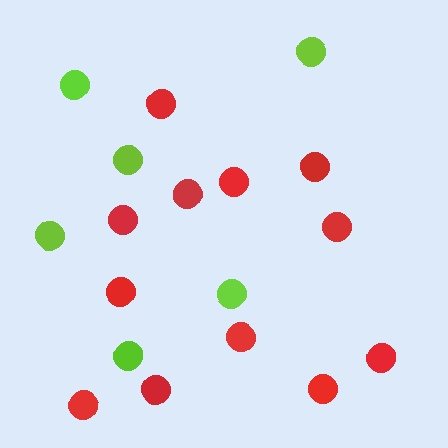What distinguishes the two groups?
There are 2 groups: one group of red circles (12) and one group of lime circles (6).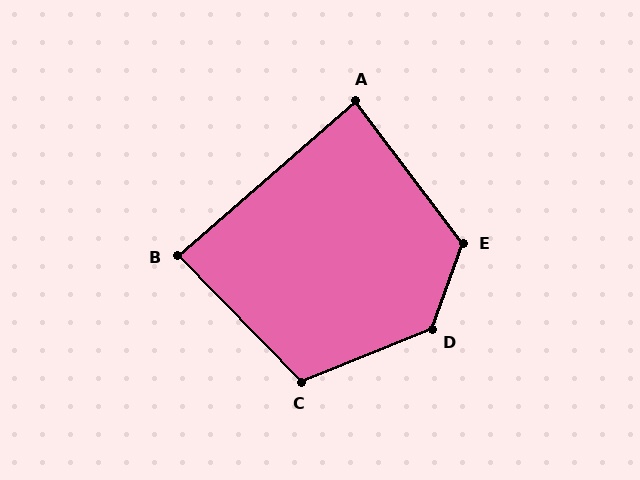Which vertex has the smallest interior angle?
A, at approximately 86 degrees.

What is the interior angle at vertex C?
Approximately 112 degrees (obtuse).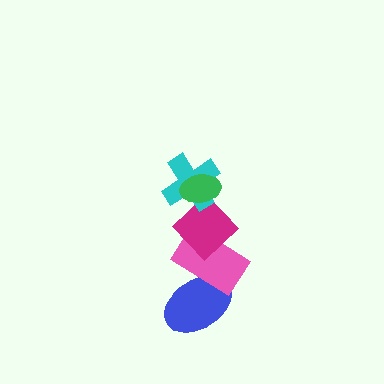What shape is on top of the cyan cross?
The green ellipse is on top of the cyan cross.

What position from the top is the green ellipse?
The green ellipse is 1st from the top.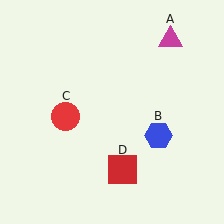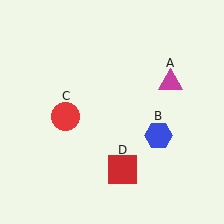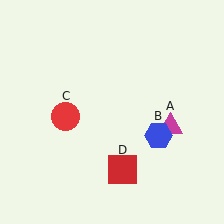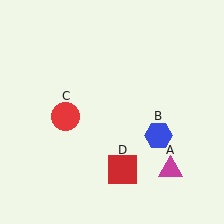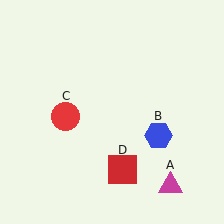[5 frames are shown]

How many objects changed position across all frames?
1 object changed position: magenta triangle (object A).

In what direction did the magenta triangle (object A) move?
The magenta triangle (object A) moved down.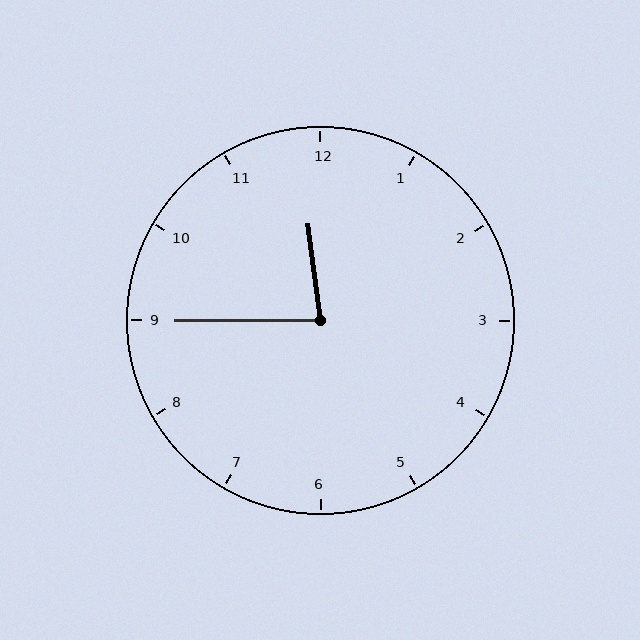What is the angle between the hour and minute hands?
Approximately 82 degrees.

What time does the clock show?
11:45.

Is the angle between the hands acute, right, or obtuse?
It is acute.